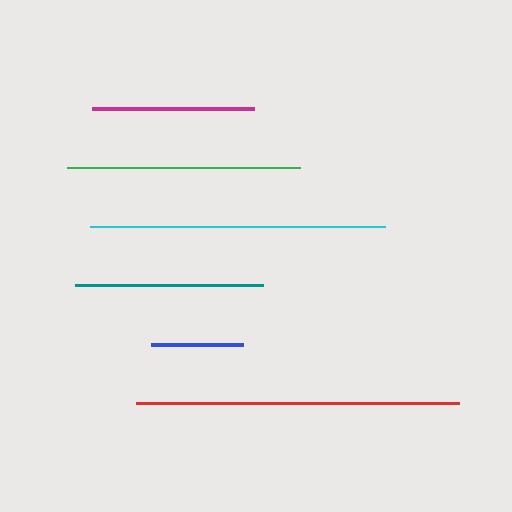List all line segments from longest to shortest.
From longest to shortest: red, cyan, green, teal, magenta, blue.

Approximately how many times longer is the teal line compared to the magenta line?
The teal line is approximately 1.2 times the length of the magenta line.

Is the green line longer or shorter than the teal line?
The green line is longer than the teal line.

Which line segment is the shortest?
The blue line is the shortest at approximately 92 pixels.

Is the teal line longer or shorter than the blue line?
The teal line is longer than the blue line.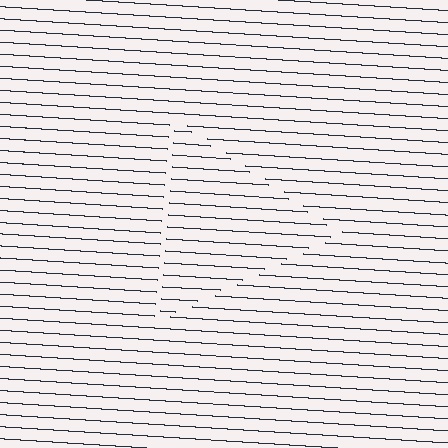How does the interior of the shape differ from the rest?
The interior of the shape contains the same grating, shifted by half a period — the contour is defined by the phase discontinuity where line-ends from the inner and outer gratings abut.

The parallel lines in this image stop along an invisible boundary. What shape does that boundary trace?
An illusory triangle. The interior of the shape contains the same grating, shifted by half a period — the contour is defined by the phase discontinuity where line-ends from the inner and outer gratings abut.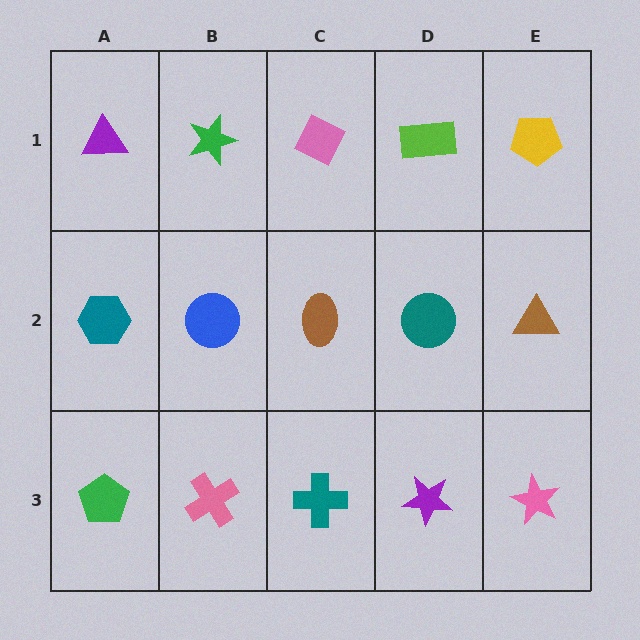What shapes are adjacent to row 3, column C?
A brown ellipse (row 2, column C), a pink cross (row 3, column B), a purple star (row 3, column D).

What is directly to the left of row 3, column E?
A purple star.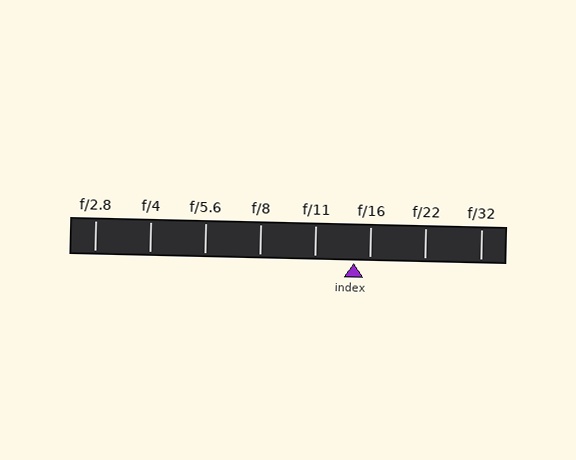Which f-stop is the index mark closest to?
The index mark is closest to f/16.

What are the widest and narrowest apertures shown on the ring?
The widest aperture shown is f/2.8 and the narrowest is f/32.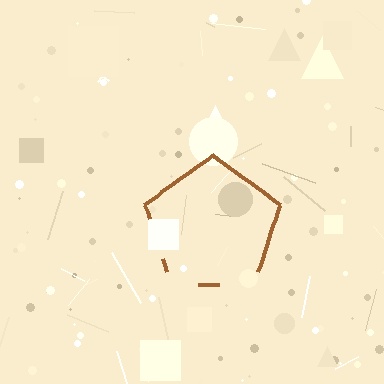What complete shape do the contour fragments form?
The contour fragments form a pentagon.